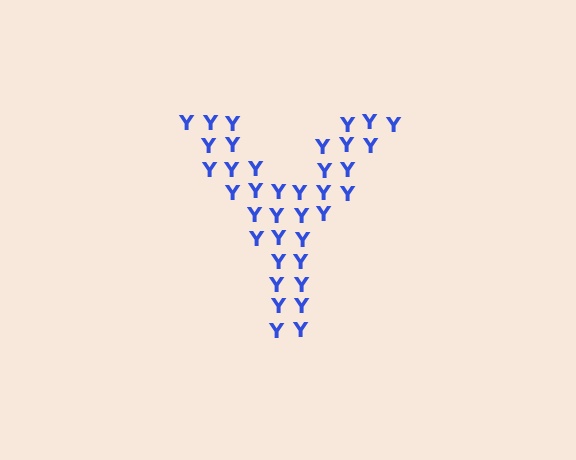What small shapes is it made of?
It is made of small letter Y's.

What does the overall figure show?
The overall figure shows the letter Y.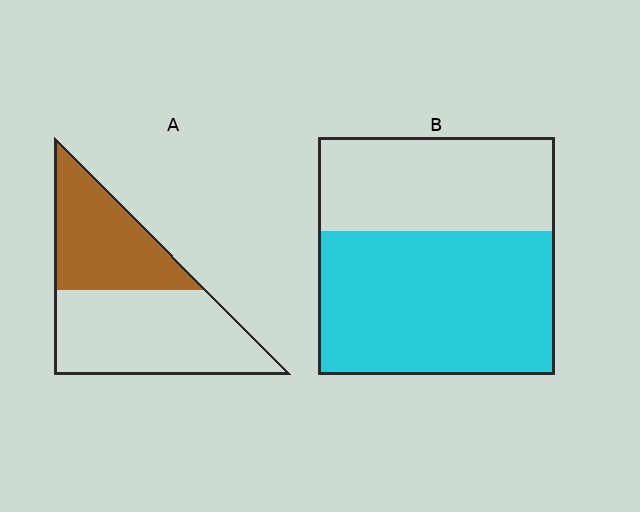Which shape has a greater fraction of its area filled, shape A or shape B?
Shape B.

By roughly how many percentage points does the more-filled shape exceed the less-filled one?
By roughly 20 percentage points (B over A).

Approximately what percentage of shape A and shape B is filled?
A is approximately 40% and B is approximately 60%.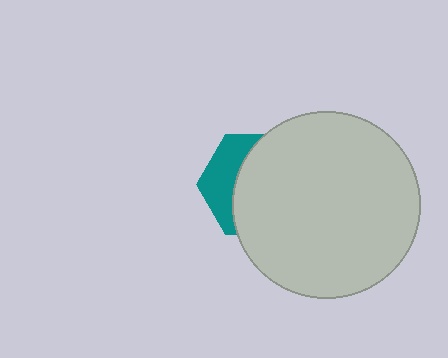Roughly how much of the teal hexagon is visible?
A small part of it is visible (roughly 33%).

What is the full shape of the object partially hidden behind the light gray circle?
The partially hidden object is a teal hexagon.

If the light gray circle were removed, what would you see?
You would see the complete teal hexagon.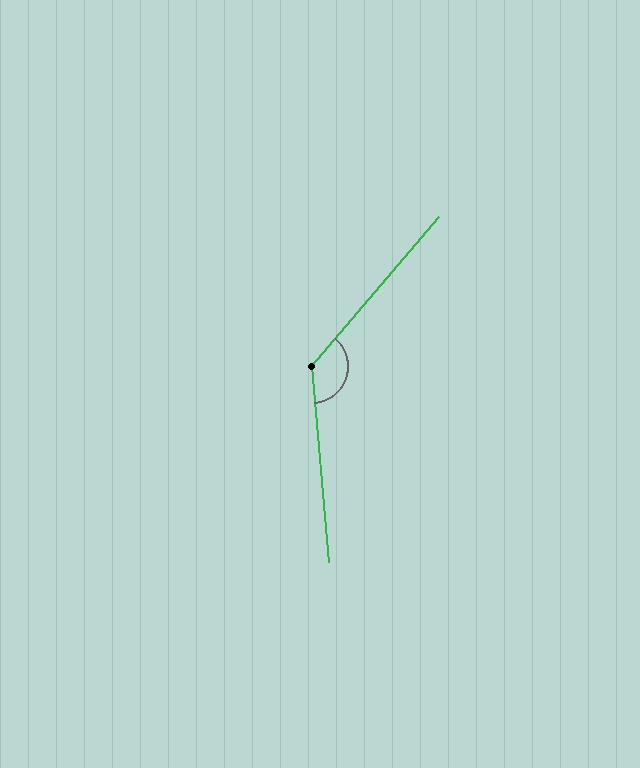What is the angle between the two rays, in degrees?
Approximately 135 degrees.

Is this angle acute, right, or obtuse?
It is obtuse.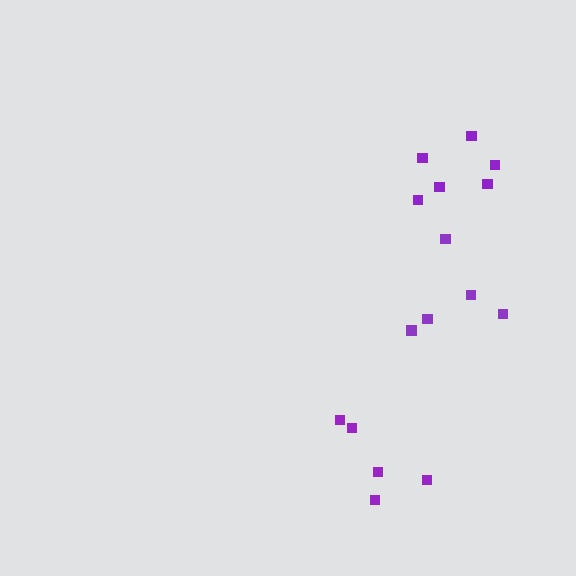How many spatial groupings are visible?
There are 3 spatial groupings.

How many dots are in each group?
Group 1: 6 dots, Group 2: 5 dots, Group 3: 5 dots (16 total).